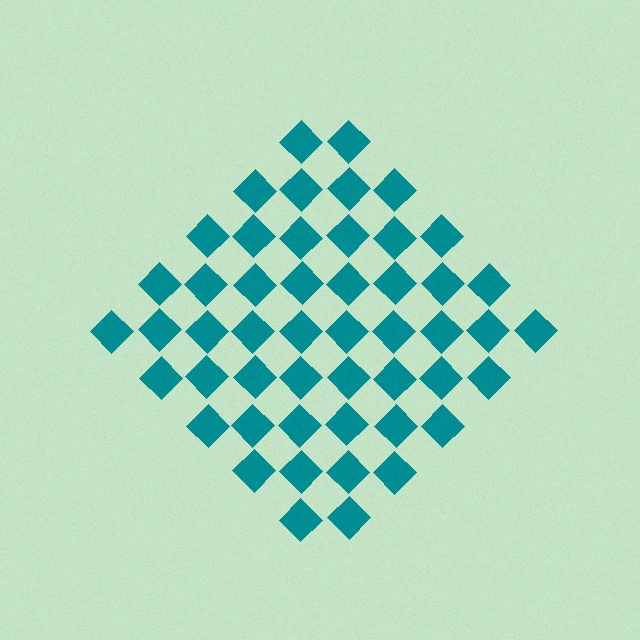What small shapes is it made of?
It is made of small diamonds.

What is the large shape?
The large shape is a diamond.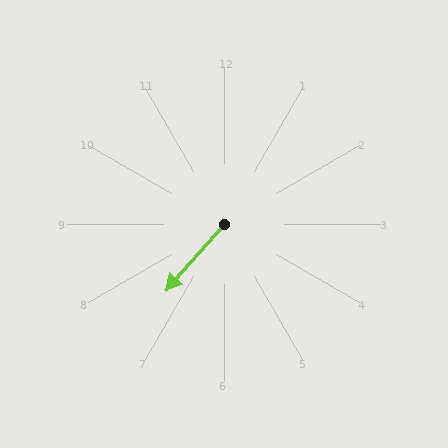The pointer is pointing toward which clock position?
Roughly 7 o'clock.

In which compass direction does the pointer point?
Southwest.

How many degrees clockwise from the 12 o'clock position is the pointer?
Approximately 221 degrees.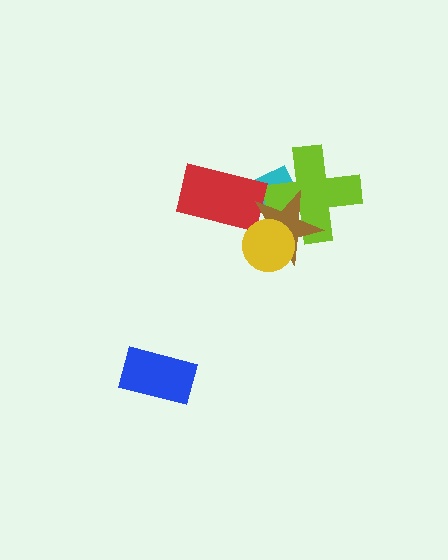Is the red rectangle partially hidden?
Yes, it is partially covered by another shape.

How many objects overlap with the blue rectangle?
0 objects overlap with the blue rectangle.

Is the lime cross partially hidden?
Yes, it is partially covered by another shape.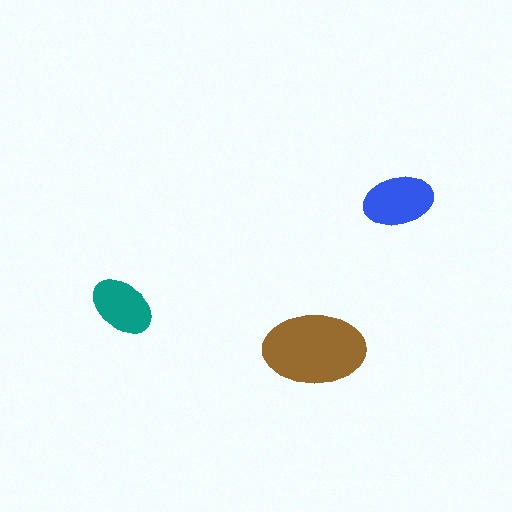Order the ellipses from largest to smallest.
the brown one, the blue one, the teal one.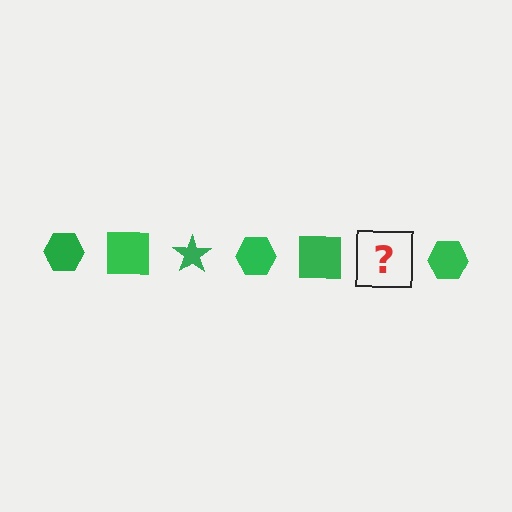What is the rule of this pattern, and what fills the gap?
The rule is that the pattern cycles through hexagon, square, star shapes in green. The gap should be filled with a green star.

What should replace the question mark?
The question mark should be replaced with a green star.